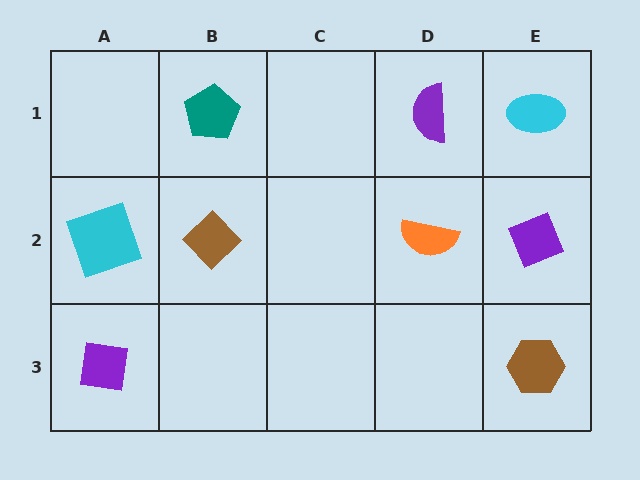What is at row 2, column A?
A cyan square.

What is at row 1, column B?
A teal pentagon.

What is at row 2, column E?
A purple diamond.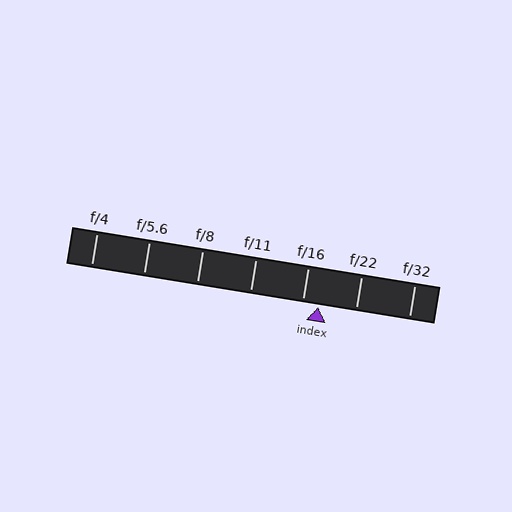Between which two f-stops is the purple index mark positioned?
The index mark is between f/16 and f/22.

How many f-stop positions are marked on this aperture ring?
There are 7 f-stop positions marked.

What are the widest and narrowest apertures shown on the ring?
The widest aperture shown is f/4 and the narrowest is f/32.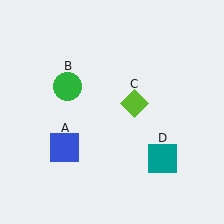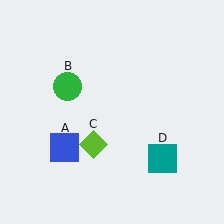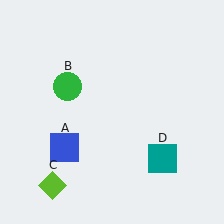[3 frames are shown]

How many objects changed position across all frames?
1 object changed position: lime diamond (object C).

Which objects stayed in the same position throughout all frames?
Blue square (object A) and green circle (object B) and teal square (object D) remained stationary.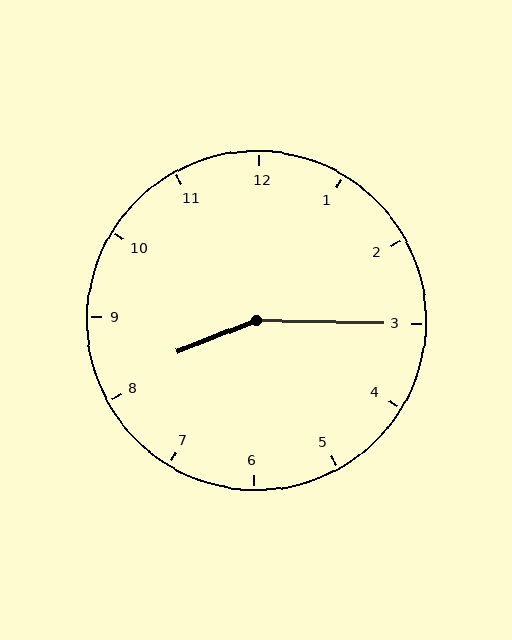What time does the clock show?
8:15.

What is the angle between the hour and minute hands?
Approximately 158 degrees.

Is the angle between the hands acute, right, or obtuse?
It is obtuse.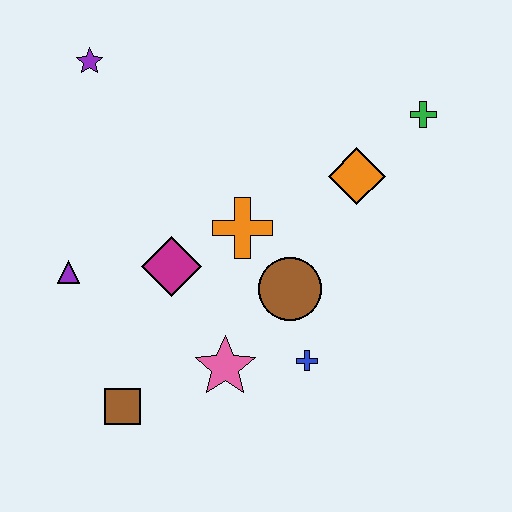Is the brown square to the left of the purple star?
No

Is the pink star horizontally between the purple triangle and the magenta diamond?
No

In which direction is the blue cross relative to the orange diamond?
The blue cross is below the orange diamond.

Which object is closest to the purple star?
The purple triangle is closest to the purple star.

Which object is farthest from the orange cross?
The purple star is farthest from the orange cross.